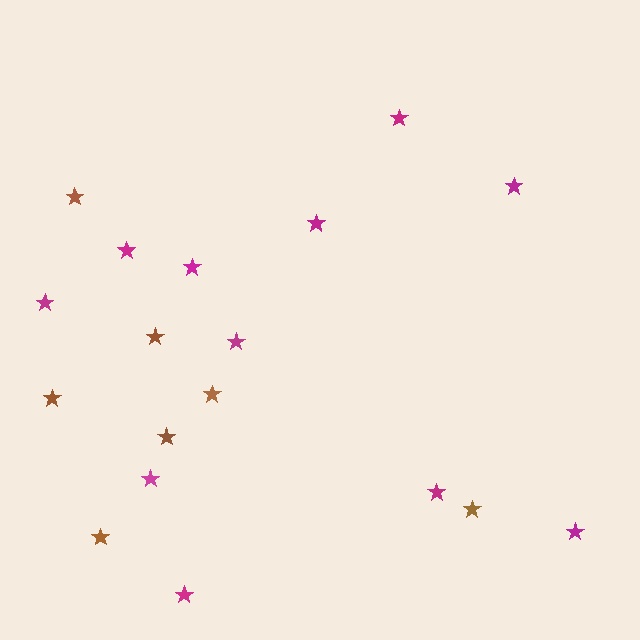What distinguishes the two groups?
There are 2 groups: one group of magenta stars (11) and one group of brown stars (7).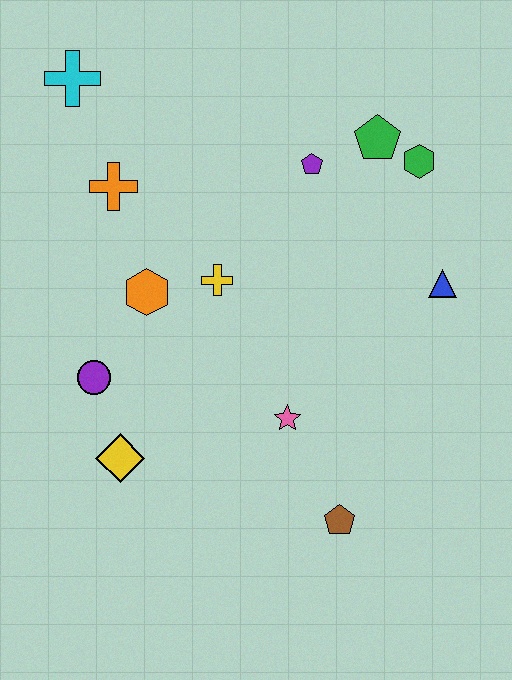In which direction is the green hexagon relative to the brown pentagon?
The green hexagon is above the brown pentagon.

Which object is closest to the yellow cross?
The orange hexagon is closest to the yellow cross.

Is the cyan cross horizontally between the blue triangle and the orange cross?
No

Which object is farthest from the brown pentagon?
The cyan cross is farthest from the brown pentagon.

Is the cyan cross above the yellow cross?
Yes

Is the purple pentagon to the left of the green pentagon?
Yes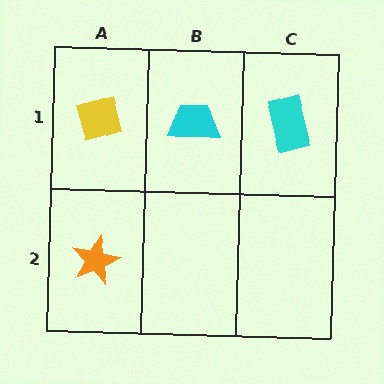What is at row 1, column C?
A cyan rectangle.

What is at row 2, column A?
An orange star.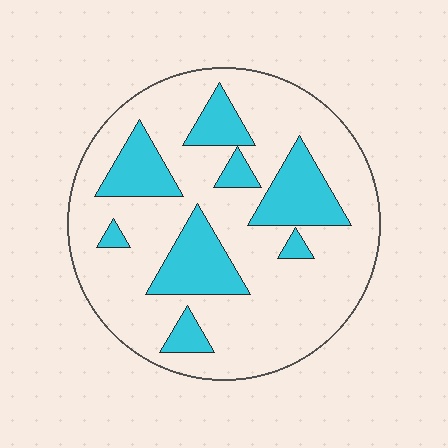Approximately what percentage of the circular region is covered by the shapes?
Approximately 25%.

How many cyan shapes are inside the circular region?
8.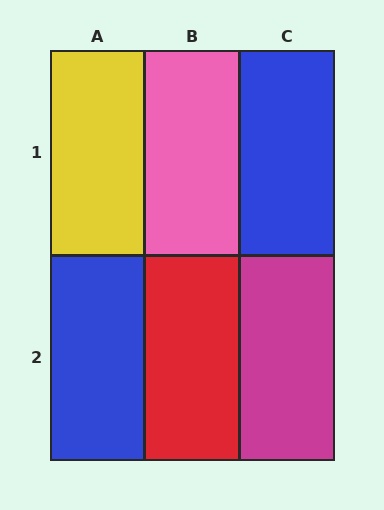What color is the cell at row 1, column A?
Yellow.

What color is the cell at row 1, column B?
Pink.